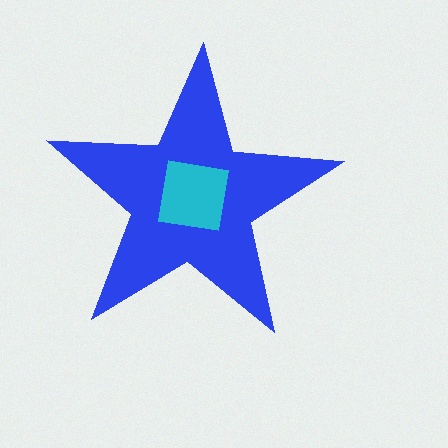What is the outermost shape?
The blue star.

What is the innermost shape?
The cyan square.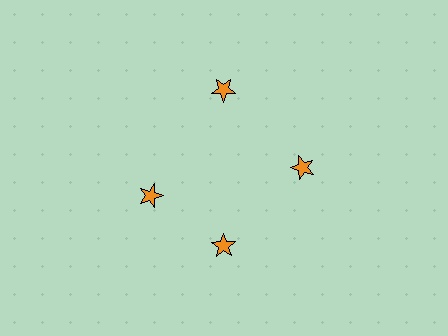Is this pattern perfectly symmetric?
No. The 4 orange stars are arranged in a ring, but one element near the 9 o'clock position is rotated out of alignment along the ring, breaking the 4-fold rotational symmetry.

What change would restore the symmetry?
The symmetry would be restored by rotating it back into even spacing with its neighbors so that all 4 stars sit at equal angles and equal distance from the center.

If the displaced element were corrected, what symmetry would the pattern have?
It would have 4-fold rotational symmetry — the pattern would map onto itself every 90 degrees.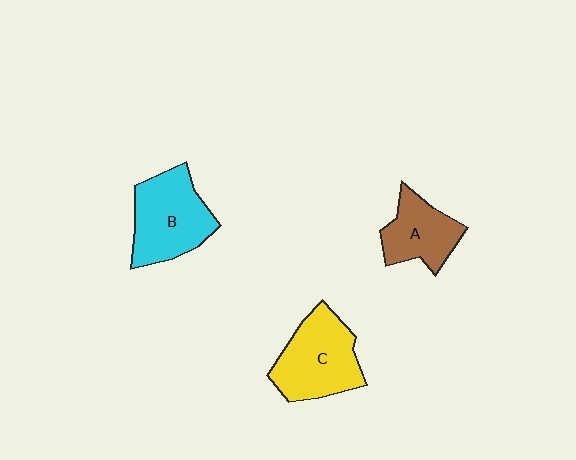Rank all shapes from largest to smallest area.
From largest to smallest: C (yellow), B (cyan), A (brown).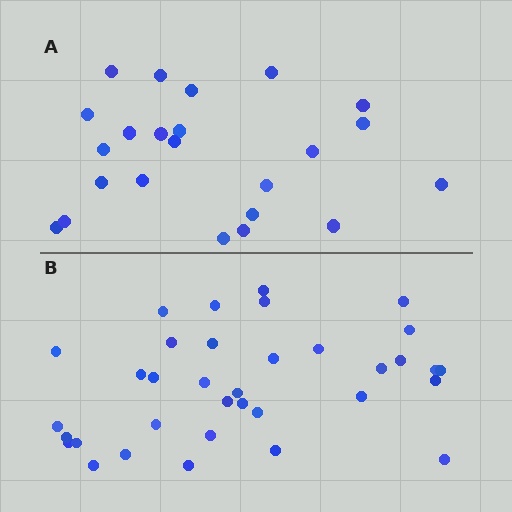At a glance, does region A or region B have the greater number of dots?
Region B (the bottom region) has more dots.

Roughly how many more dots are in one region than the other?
Region B has roughly 12 or so more dots than region A.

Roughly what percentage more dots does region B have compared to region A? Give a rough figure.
About 50% more.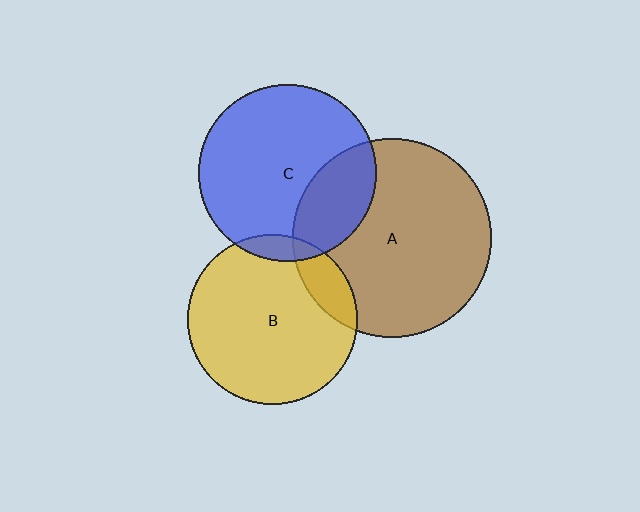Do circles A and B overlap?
Yes.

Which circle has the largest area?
Circle A (brown).